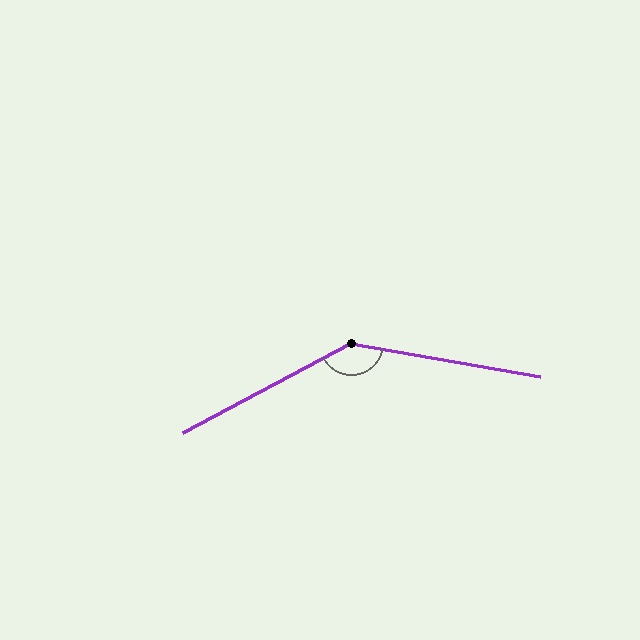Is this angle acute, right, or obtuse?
It is obtuse.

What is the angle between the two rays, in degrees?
Approximately 142 degrees.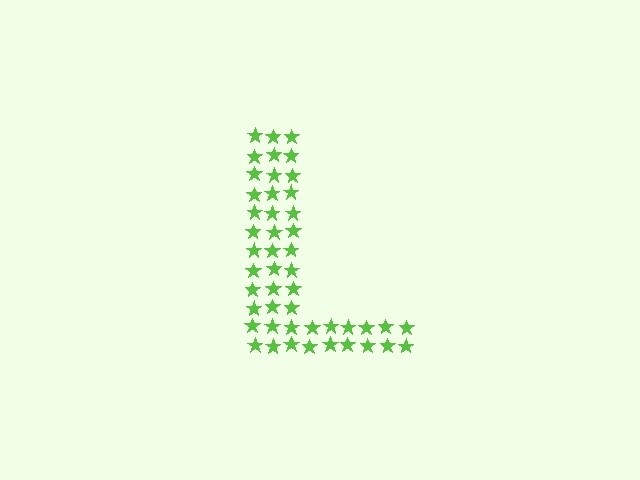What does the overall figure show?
The overall figure shows the letter L.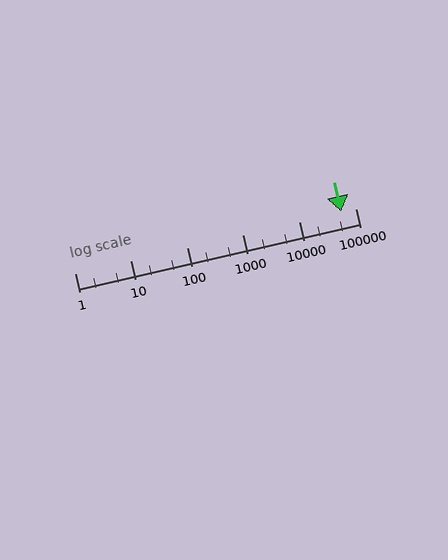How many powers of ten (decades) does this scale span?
The scale spans 5 decades, from 1 to 100000.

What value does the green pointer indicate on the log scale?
The pointer indicates approximately 55000.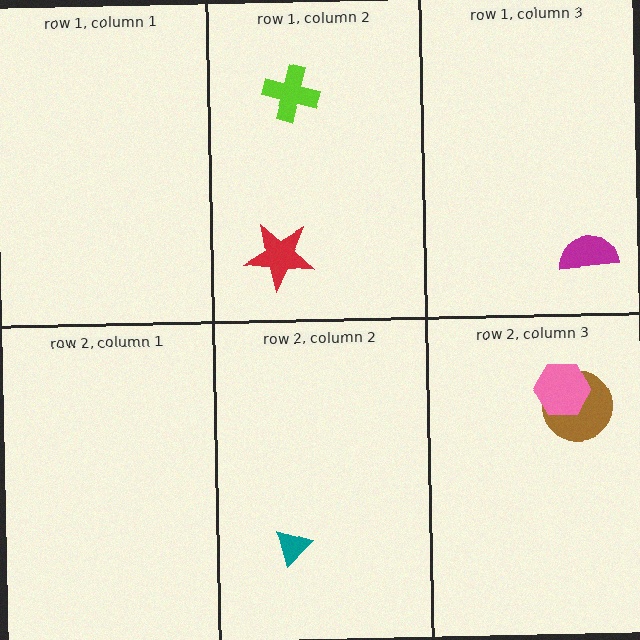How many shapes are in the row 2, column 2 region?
1.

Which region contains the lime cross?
The row 1, column 2 region.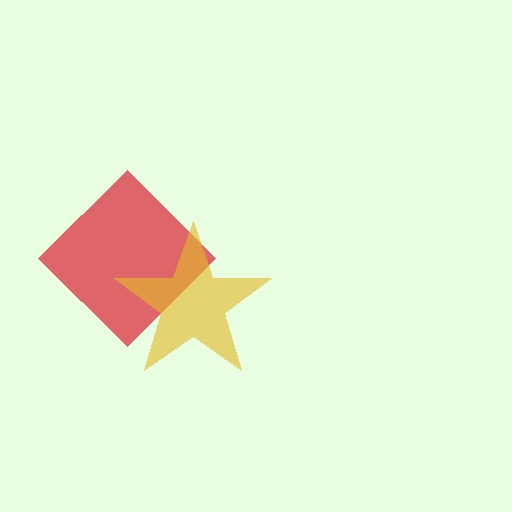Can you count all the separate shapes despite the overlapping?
Yes, there are 2 separate shapes.